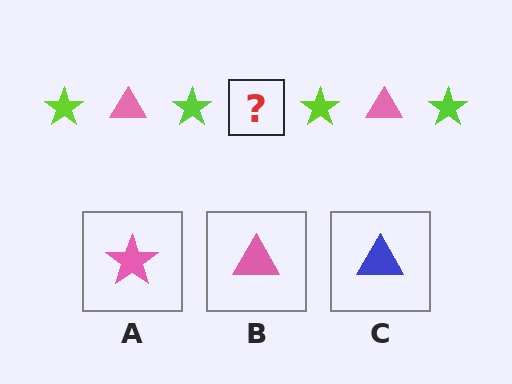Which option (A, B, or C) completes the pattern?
B.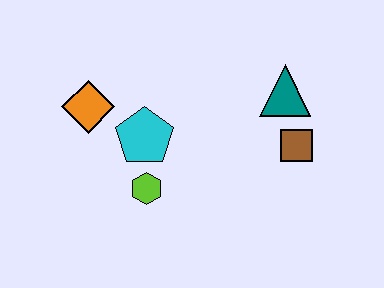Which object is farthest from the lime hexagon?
The teal triangle is farthest from the lime hexagon.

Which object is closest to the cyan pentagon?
The lime hexagon is closest to the cyan pentagon.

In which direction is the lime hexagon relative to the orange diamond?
The lime hexagon is below the orange diamond.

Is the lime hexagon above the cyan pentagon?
No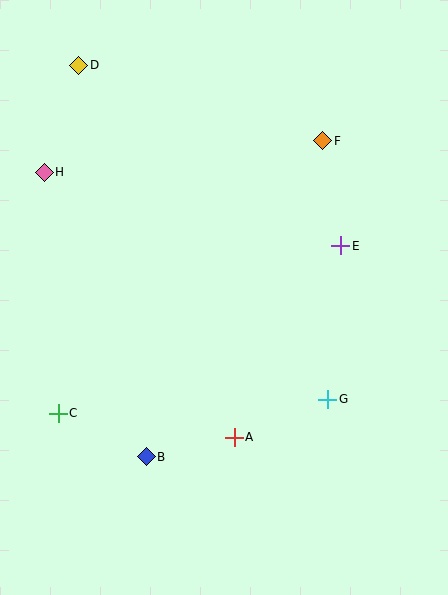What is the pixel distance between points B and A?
The distance between B and A is 90 pixels.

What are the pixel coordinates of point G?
Point G is at (328, 399).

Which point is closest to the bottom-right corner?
Point G is closest to the bottom-right corner.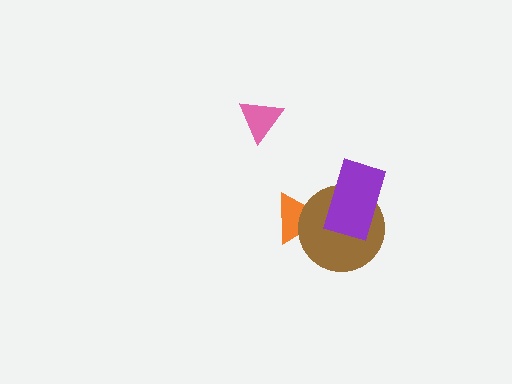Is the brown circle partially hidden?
Yes, it is partially covered by another shape.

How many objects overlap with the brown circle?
2 objects overlap with the brown circle.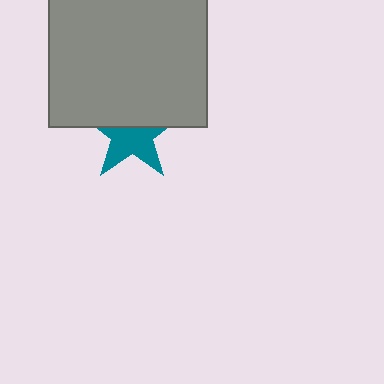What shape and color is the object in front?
The object in front is a gray rectangle.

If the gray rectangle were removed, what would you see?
You would see the complete teal star.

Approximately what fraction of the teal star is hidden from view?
Roughly 45% of the teal star is hidden behind the gray rectangle.